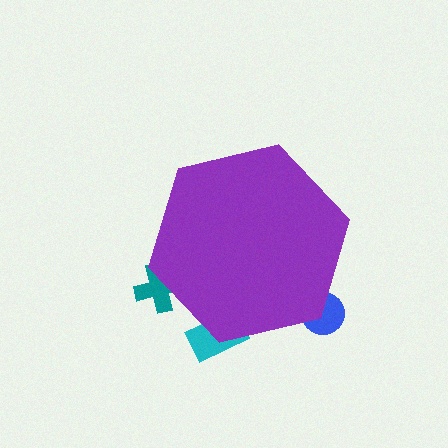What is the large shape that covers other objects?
A purple hexagon.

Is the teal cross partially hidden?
Yes, the teal cross is partially hidden behind the purple hexagon.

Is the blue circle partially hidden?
Yes, the blue circle is partially hidden behind the purple hexagon.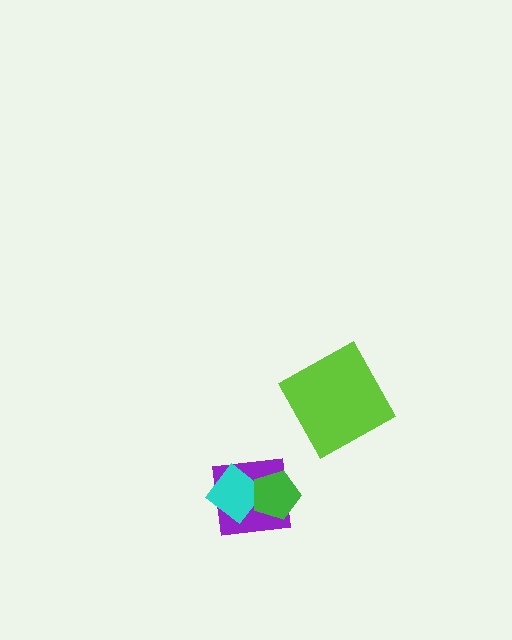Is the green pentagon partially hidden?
No, no other shape covers it.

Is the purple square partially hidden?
Yes, it is partially covered by another shape.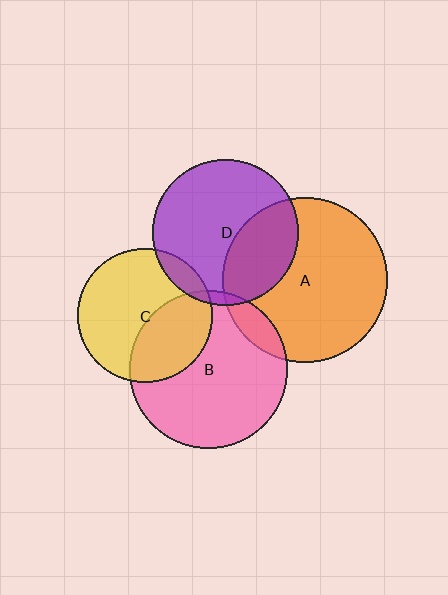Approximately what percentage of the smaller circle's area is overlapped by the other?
Approximately 10%.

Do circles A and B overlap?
Yes.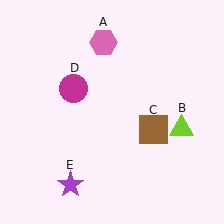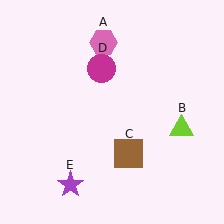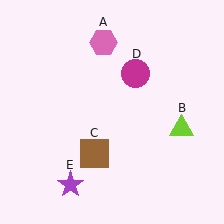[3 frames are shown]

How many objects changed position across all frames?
2 objects changed position: brown square (object C), magenta circle (object D).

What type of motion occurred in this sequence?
The brown square (object C), magenta circle (object D) rotated clockwise around the center of the scene.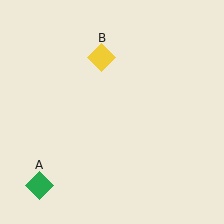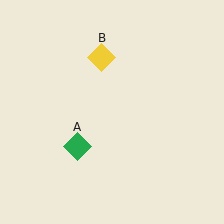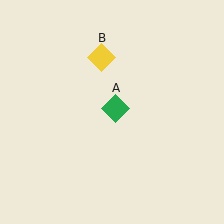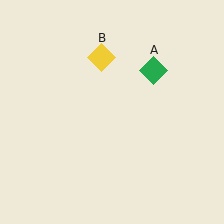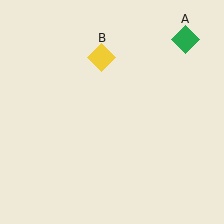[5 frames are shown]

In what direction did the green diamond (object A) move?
The green diamond (object A) moved up and to the right.